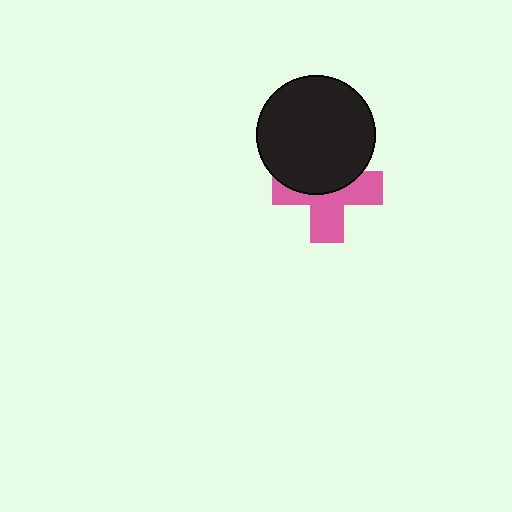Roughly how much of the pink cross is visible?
About half of it is visible (roughly 55%).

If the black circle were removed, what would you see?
You would see the complete pink cross.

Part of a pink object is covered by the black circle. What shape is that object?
It is a cross.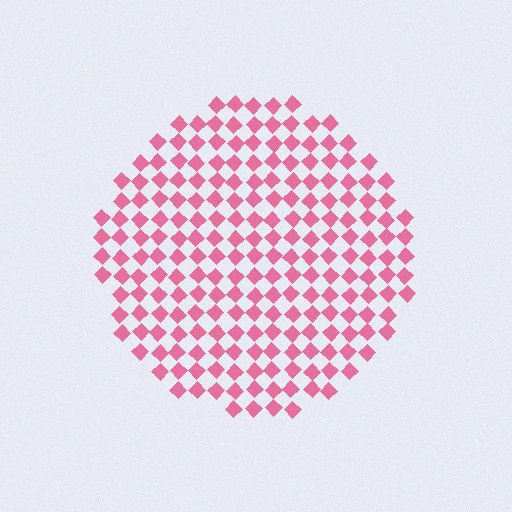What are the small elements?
The small elements are diamonds.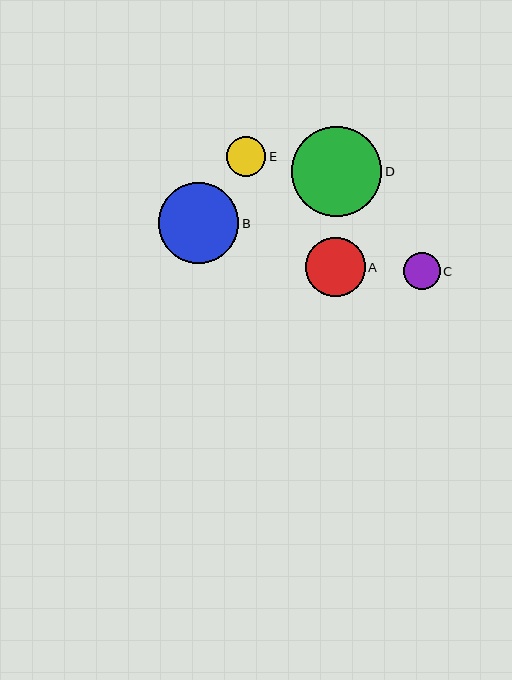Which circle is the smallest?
Circle C is the smallest with a size of approximately 37 pixels.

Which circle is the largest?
Circle D is the largest with a size of approximately 90 pixels.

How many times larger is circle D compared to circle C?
Circle D is approximately 2.4 times the size of circle C.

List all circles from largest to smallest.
From largest to smallest: D, B, A, E, C.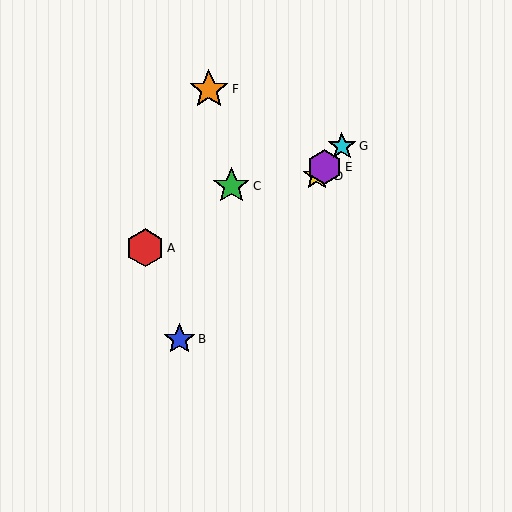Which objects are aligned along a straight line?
Objects B, D, E, G are aligned along a straight line.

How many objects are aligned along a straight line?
4 objects (B, D, E, G) are aligned along a straight line.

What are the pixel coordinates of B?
Object B is at (179, 339).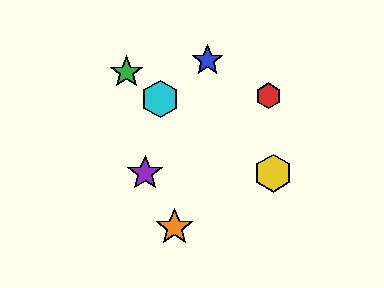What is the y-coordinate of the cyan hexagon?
The cyan hexagon is at y≈99.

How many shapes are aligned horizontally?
2 shapes (the yellow hexagon, the purple star) are aligned horizontally.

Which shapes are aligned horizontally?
The yellow hexagon, the purple star are aligned horizontally.